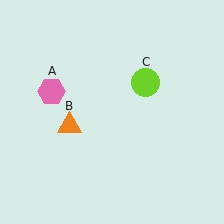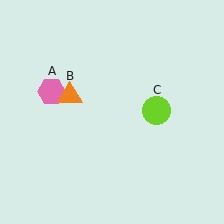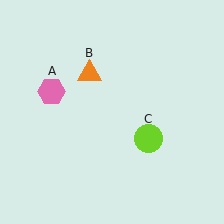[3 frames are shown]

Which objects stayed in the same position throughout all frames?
Pink hexagon (object A) remained stationary.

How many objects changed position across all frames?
2 objects changed position: orange triangle (object B), lime circle (object C).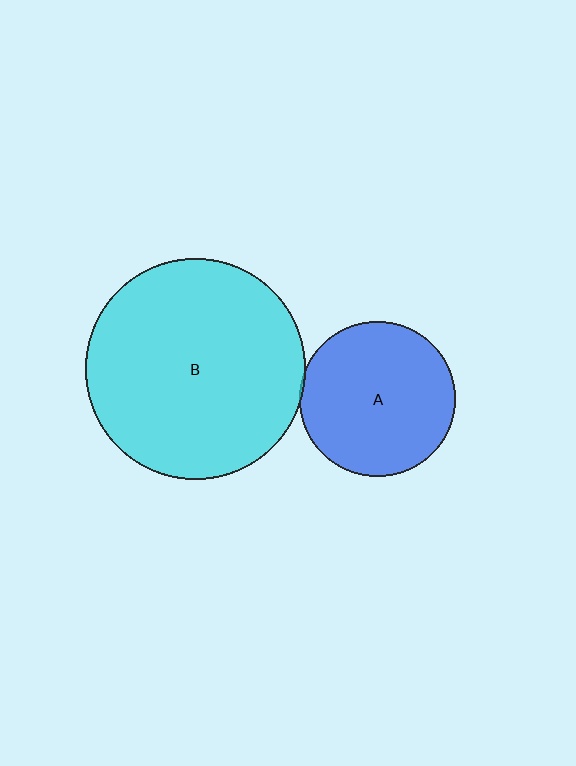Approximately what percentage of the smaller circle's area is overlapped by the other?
Approximately 5%.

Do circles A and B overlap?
Yes.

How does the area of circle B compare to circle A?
Approximately 2.0 times.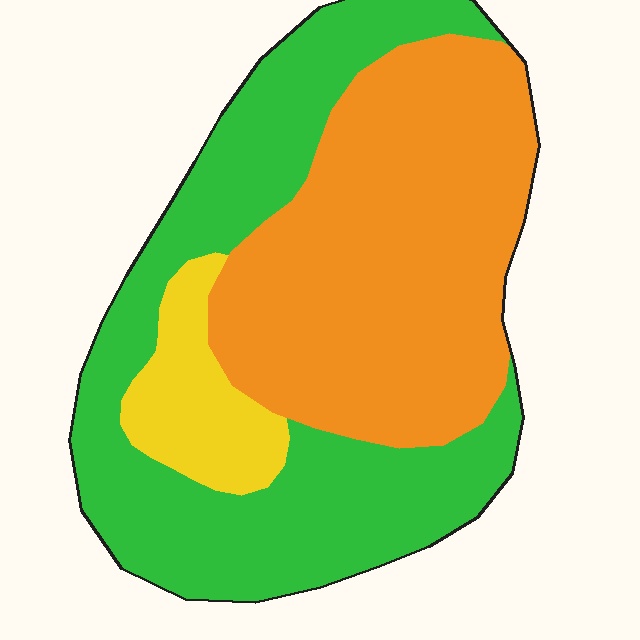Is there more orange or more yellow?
Orange.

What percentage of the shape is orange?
Orange covers roughly 45% of the shape.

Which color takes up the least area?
Yellow, at roughly 10%.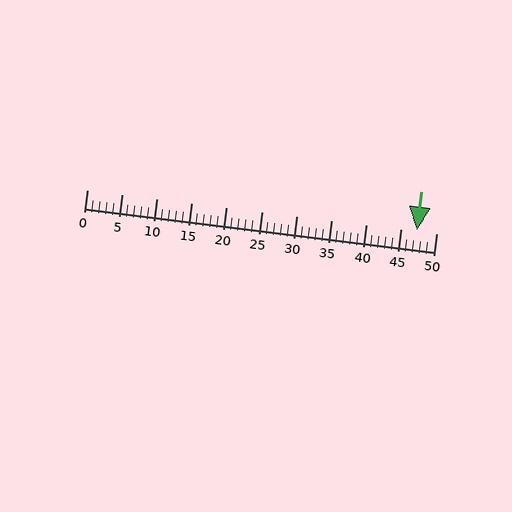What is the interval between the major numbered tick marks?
The major tick marks are spaced 5 units apart.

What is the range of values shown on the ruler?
The ruler shows values from 0 to 50.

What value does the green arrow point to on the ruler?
The green arrow points to approximately 47.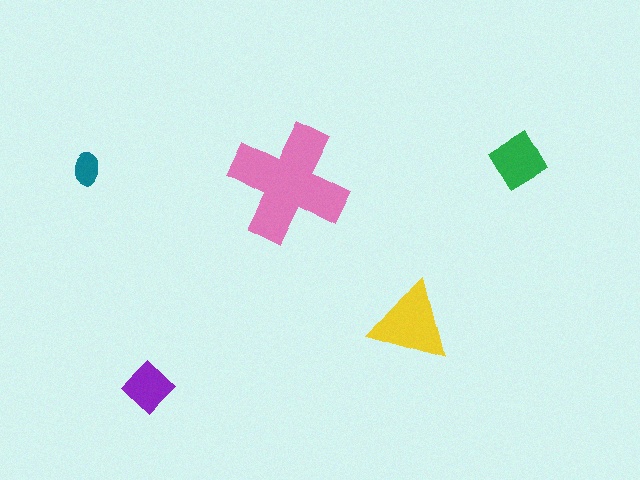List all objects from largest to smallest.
The pink cross, the yellow triangle, the green diamond, the purple diamond, the teal ellipse.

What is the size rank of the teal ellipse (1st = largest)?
5th.